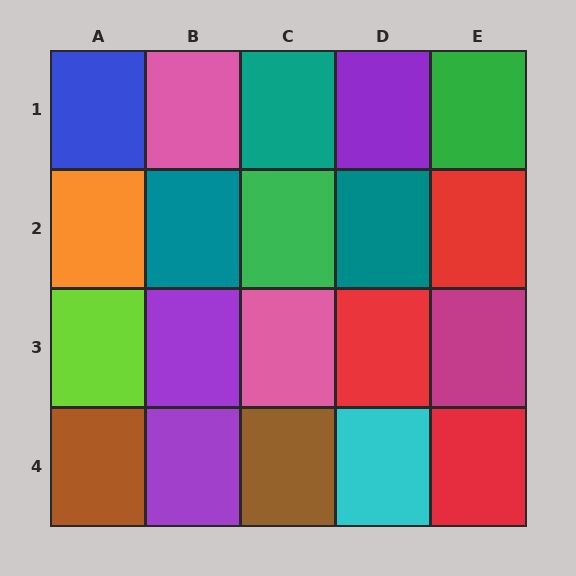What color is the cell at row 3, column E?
Magenta.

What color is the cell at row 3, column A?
Lime.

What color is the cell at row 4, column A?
Brown.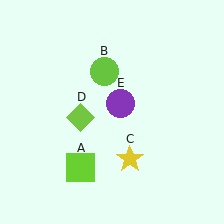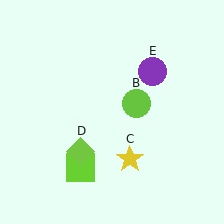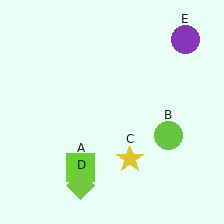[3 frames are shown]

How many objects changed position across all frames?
3 objects changed position: lime circle (object B), lime diamond (object D), purple circle (object E).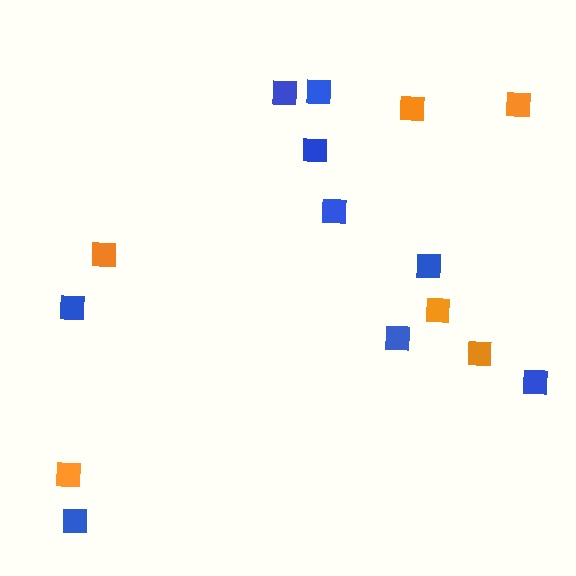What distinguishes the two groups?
There are 2 groups: one group of orange squares (6) and one group of blue squares (9).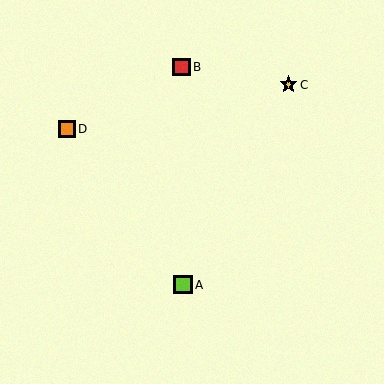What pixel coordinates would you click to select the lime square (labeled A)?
Click at (183, 285) to select the lime square A.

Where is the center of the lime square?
The center of the lime square is at (183, 285).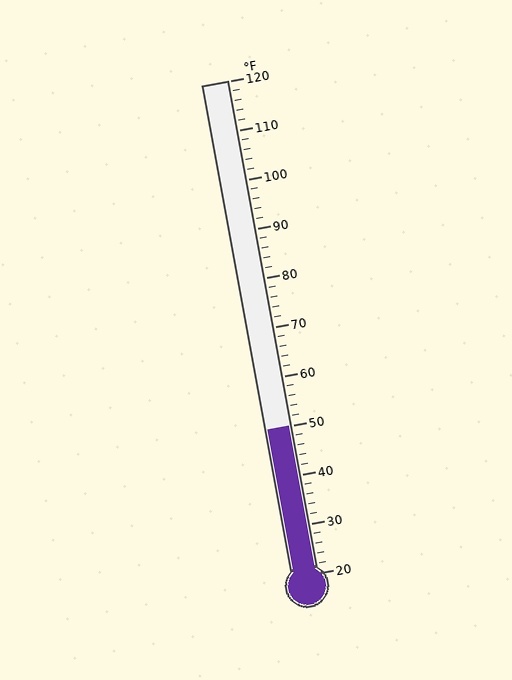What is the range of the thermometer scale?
The thermometer scale ranges from 20°F to 120°F.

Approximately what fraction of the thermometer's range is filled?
The thermometer is filled to approximately 30% of its range.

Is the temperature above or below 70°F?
The temperature is below 70°F.